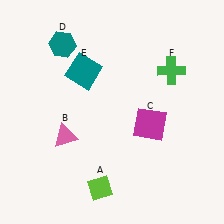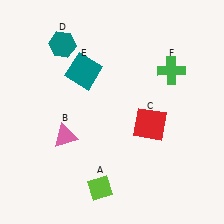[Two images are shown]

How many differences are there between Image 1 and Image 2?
There is 1 difference between the two images.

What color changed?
The square (C) changed from magenta in Image 1 to red in Image 2.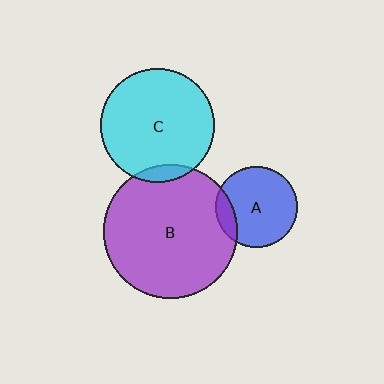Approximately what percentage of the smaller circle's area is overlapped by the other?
Approximately 5%.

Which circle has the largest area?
Circle B (purple).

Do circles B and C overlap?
Yes.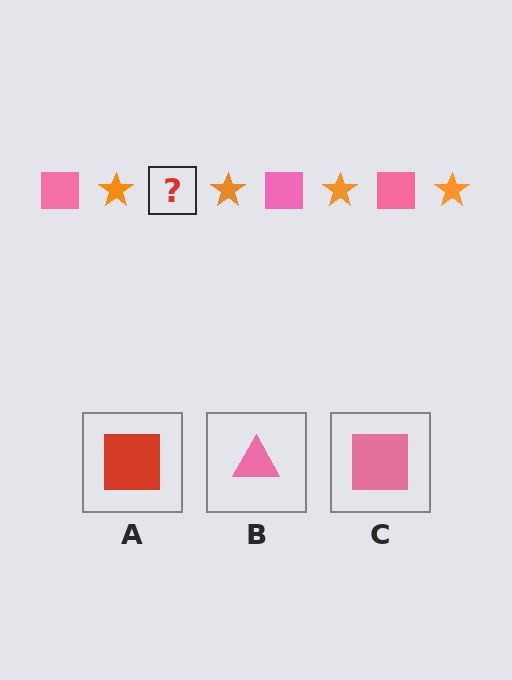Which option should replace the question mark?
Option C.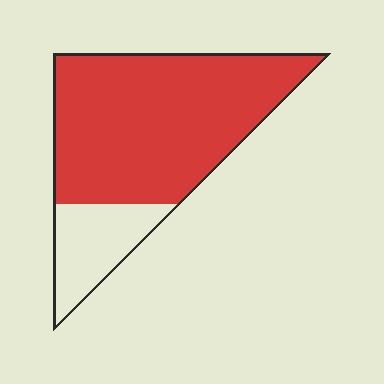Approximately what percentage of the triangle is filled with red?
Approximately 80%.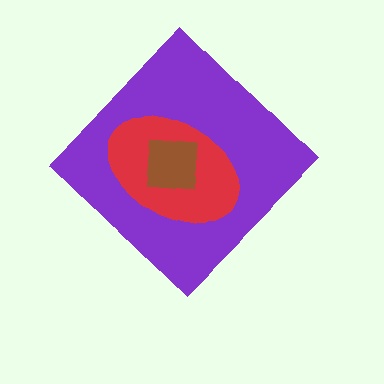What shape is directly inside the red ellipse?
The brown square.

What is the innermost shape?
The brown square.